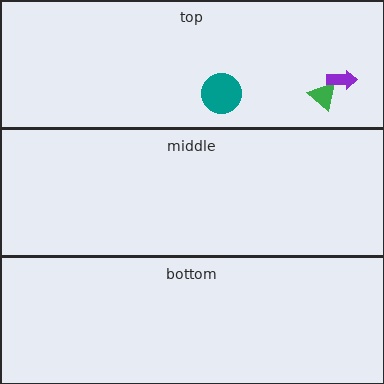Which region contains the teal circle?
The top region.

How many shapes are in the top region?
3.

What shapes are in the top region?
The green triangle, the purple arrow, the teal circle.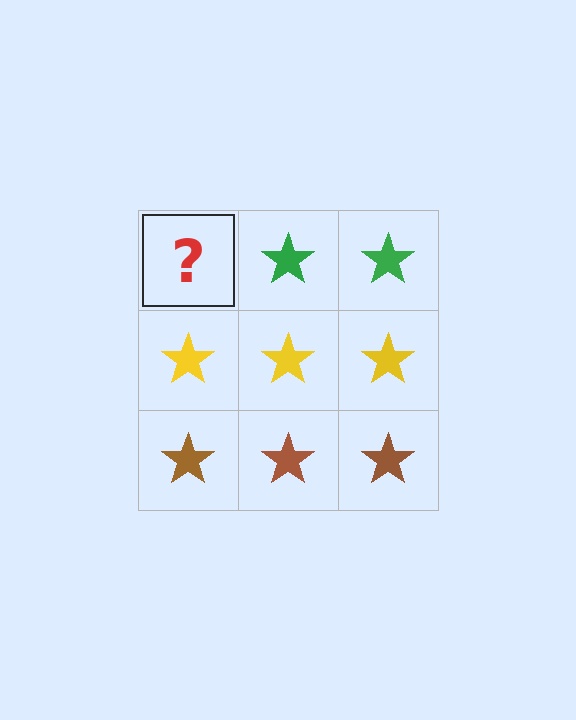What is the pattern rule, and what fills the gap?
The rule is that each row has a consistent color. The gap should be filled with a green star.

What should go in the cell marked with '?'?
The missing cell should contain a green star.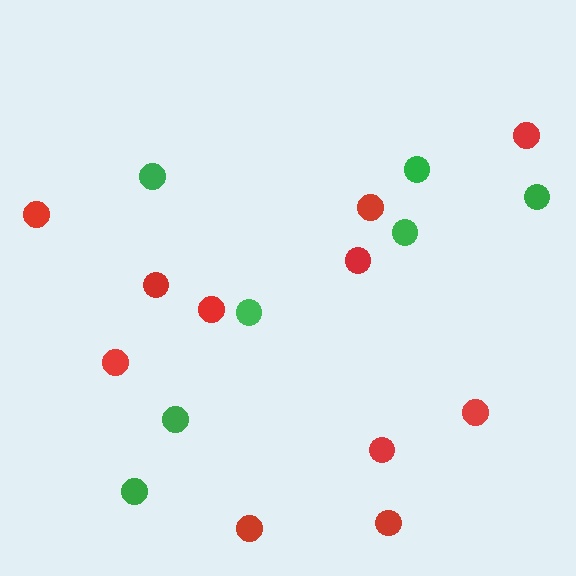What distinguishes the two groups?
There are 2 groups: one group of green circles (7) and one group of red circles (11).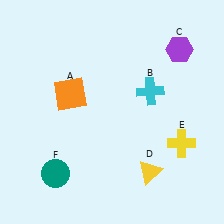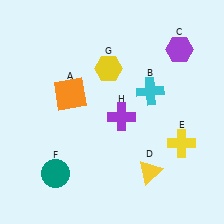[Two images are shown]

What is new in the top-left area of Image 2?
A yellow hexagon (G) was added in the top-left area of Image 2.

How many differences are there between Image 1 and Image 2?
There are 2 differences between the two images.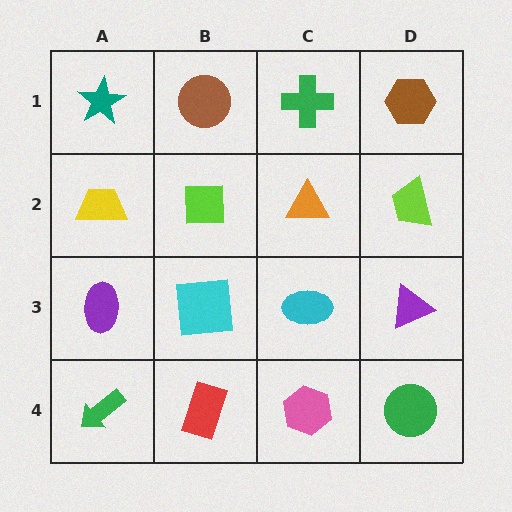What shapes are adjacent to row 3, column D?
A lime trapezoid (row 2, column D), a green circle (row 4, column D), a cyan ellipse (row 3, column C).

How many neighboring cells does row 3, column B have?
4.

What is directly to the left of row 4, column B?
A green arrow.